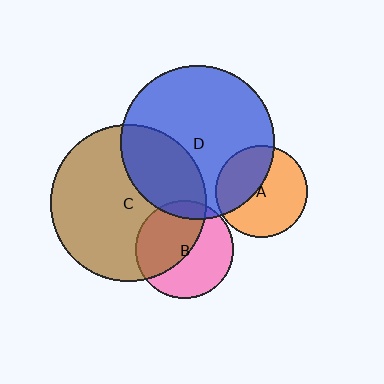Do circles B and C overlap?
Yes.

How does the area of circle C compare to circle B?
Approximately 2.6 times.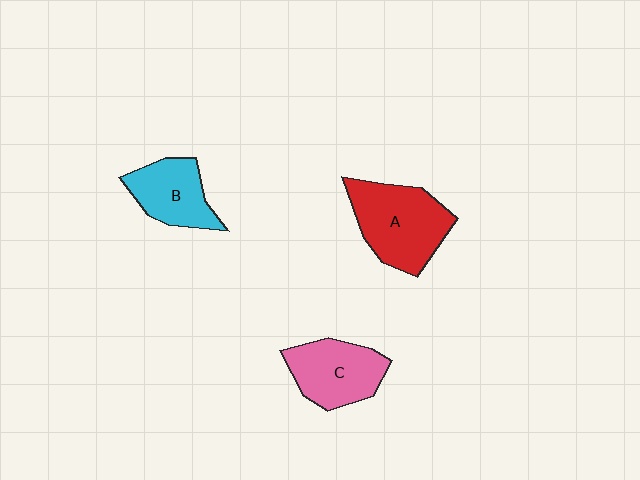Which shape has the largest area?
Shape A (red).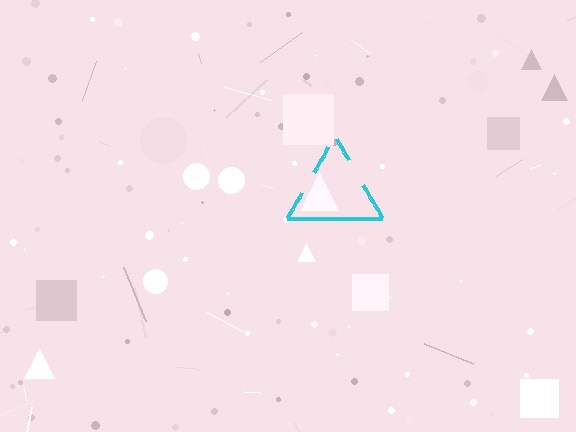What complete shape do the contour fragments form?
The contour fragments form a triangle.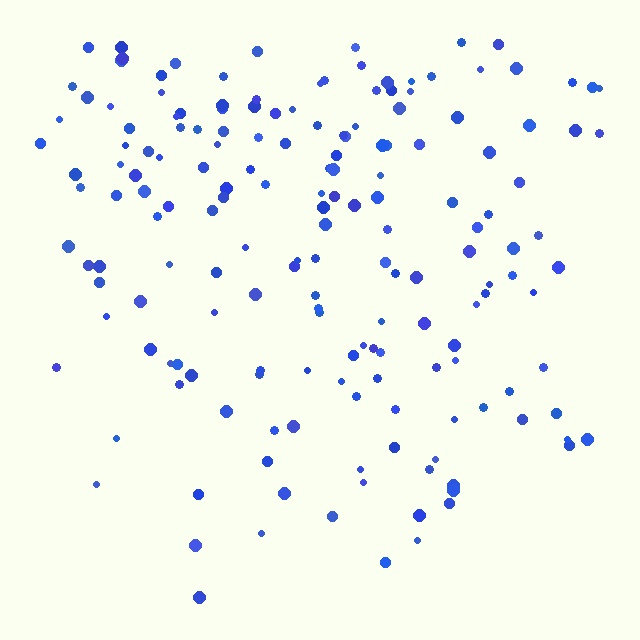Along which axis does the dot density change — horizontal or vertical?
Vertical.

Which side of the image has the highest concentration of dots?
The top.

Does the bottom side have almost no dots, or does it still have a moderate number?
Still a moderate number, just noticeably fewer than the top.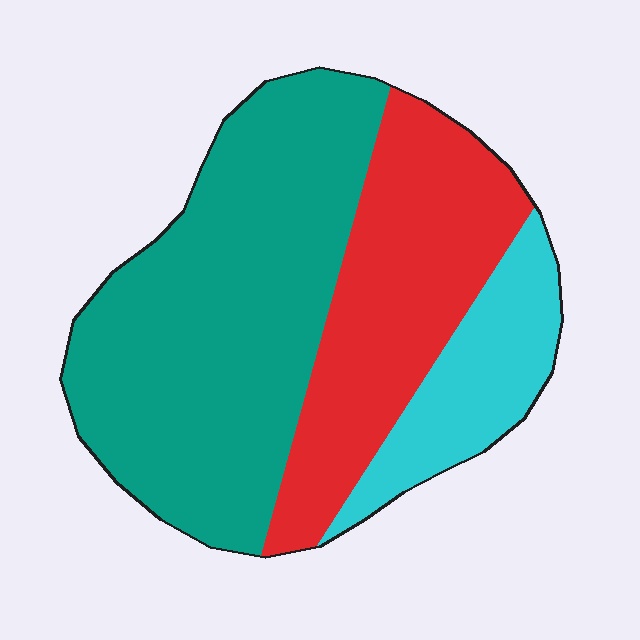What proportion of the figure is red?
Red takes up about one third (1/3) of the figure.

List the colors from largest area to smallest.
From largest to smallest: teal, red, cyan.